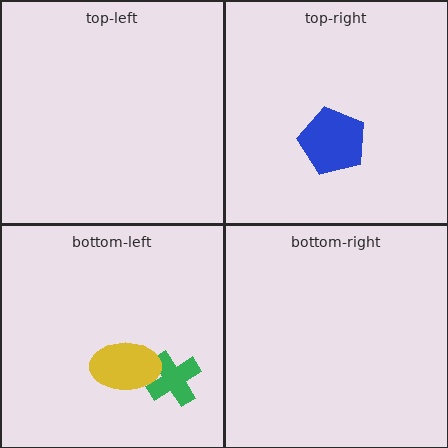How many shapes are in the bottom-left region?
2.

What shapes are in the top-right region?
The blue pentagon.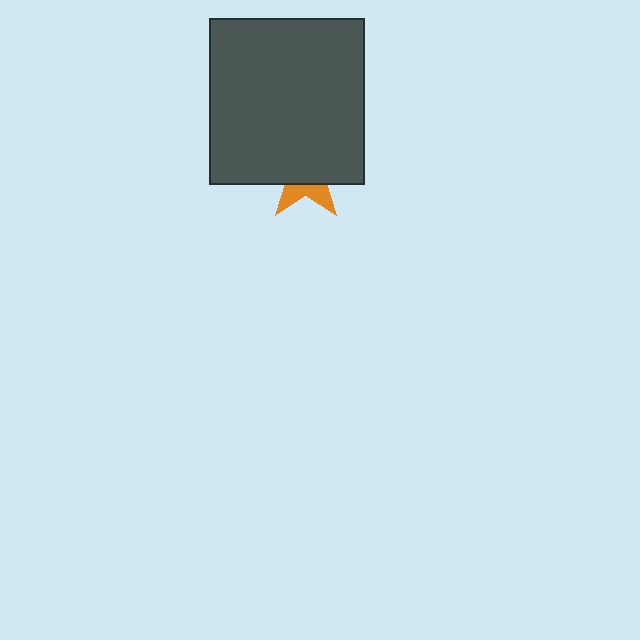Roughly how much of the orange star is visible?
A small part of it is visible (roughly 30%).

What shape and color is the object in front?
The object in front is a dark gray rectangle.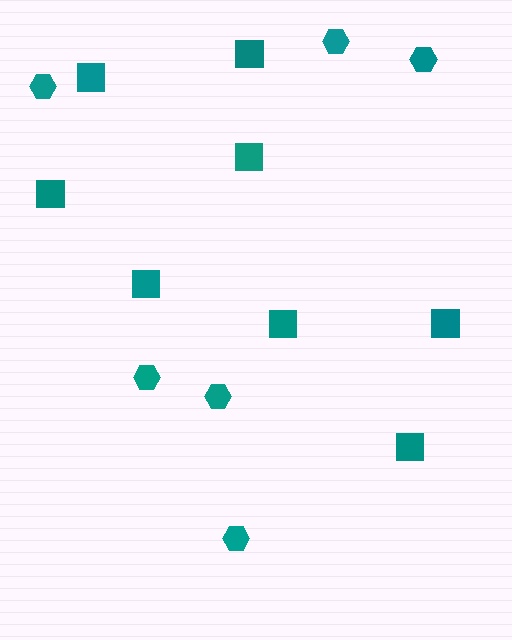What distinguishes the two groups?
There are 2 groups: one group of hexagons (6) and one group of squares (8).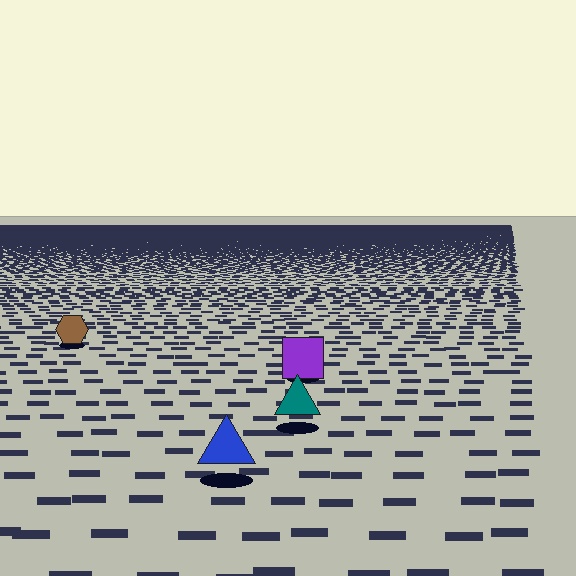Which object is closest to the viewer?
The blue triangle is closest. The texture marks near it are larger and more spread out.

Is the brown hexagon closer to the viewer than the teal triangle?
No. The teal triangle is closer — you can tell from the texture gradient: the ground texture is coarser near it.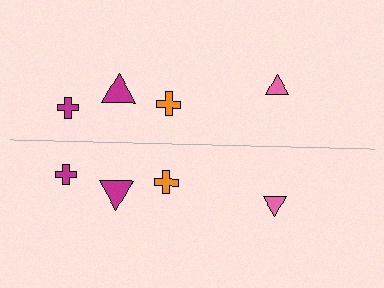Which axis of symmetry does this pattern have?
The pattern has a horizontal axis of symmetry running through the center of the image.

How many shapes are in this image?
There are 8 shapes in this image.